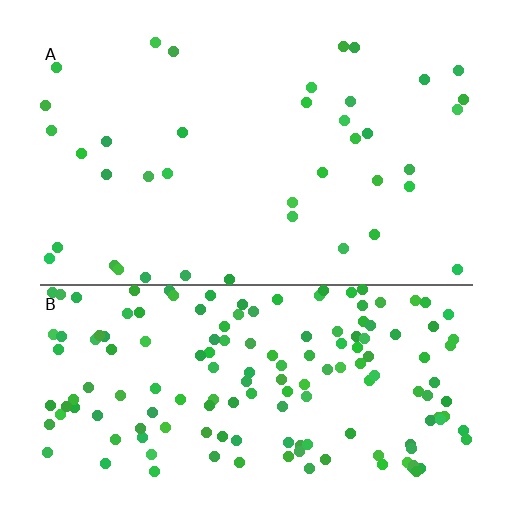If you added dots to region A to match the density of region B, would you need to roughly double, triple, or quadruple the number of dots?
Approximately quadruple.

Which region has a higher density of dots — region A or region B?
B (the bottom).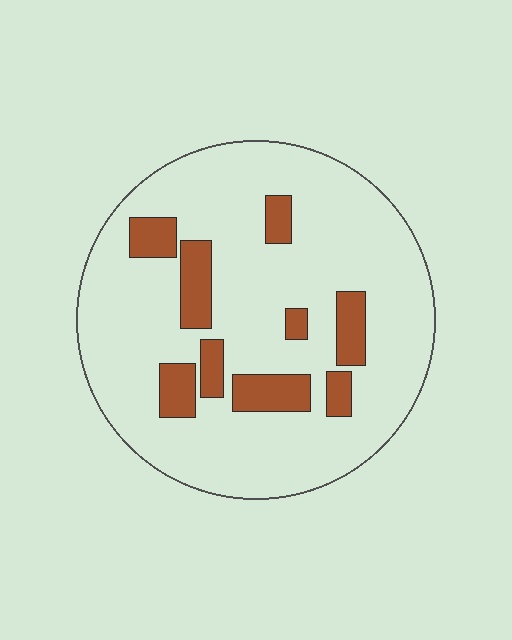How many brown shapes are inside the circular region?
9.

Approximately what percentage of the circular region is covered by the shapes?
Approximately 15%.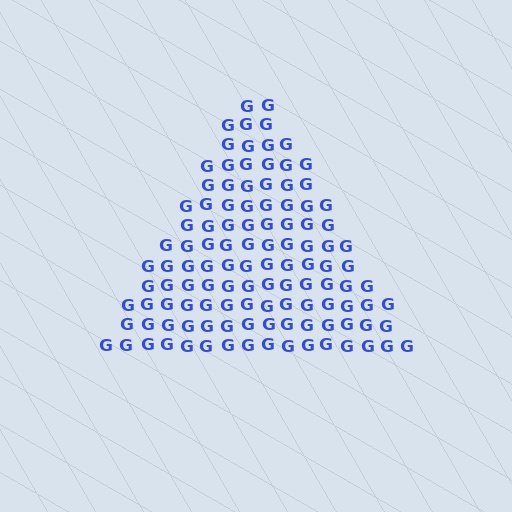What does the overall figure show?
The overall figure shows a triangle.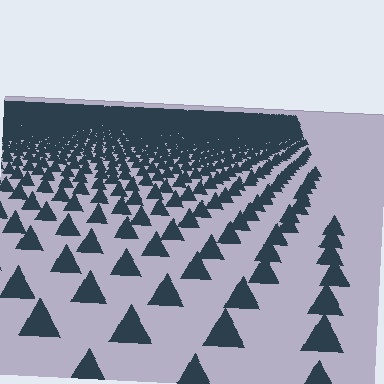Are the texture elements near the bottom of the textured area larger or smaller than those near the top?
Larger. Near the bottom, elements are closer to the viewer and appear at a bigger on-screen size.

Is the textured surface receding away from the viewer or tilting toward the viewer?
The surface is receding away from the viewer. Texture elements get smaller and denser toward the top.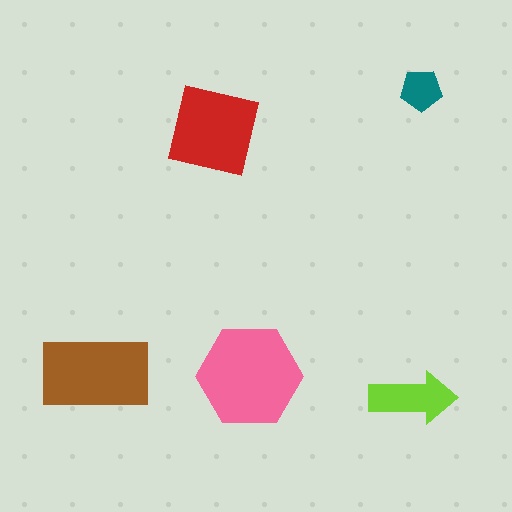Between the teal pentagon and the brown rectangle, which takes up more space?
The brown rectangle.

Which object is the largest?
The pink hexagon.